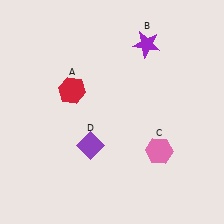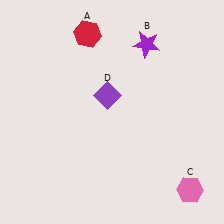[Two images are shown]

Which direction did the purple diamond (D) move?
The purple diamond (D) moved up.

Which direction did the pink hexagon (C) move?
The pink hexagon (C) moved down.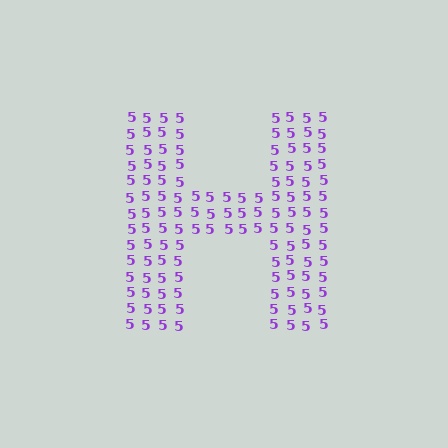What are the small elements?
The small elements are digit 5's.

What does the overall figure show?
The overall figure shows the letter H.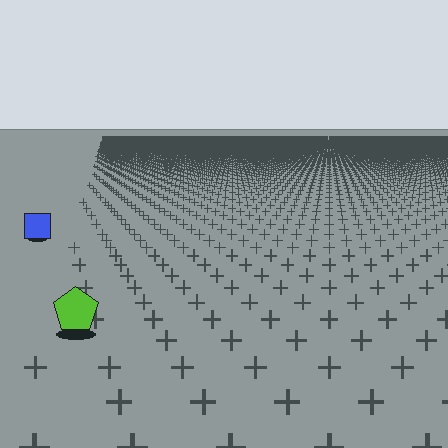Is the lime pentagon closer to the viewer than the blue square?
Yes. The lime pentagon is closer — you can tell from the texture gradient: the ground texture is coarser near it.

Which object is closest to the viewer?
The lime pentagon is closest. The texture marks near it are larger and more spread out.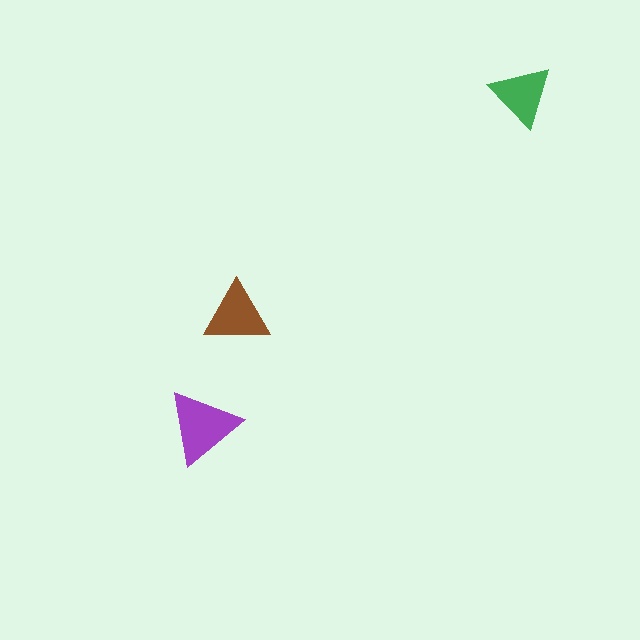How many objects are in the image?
There are 3 objects in the image.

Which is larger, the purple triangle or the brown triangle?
The purple one.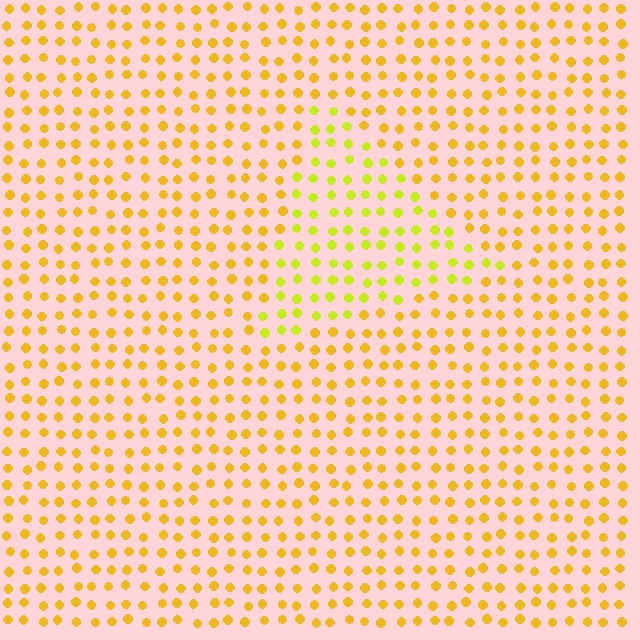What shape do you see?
I see a triangle.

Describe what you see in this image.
The image is filled with small yellow elements in a uniform arrangement. A triangle-shaped region is visible where the elements are tinted to a slightly different hue, forming a subtle color boundary.